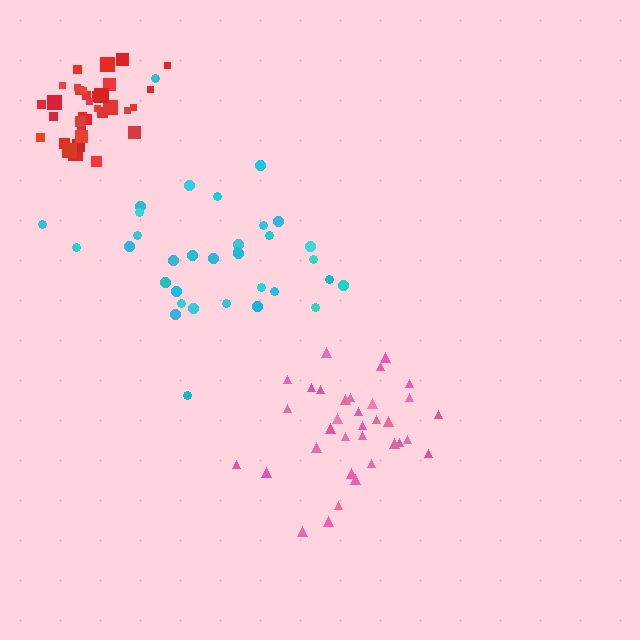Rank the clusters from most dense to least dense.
red, pink, cyan.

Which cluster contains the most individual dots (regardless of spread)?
Red (35).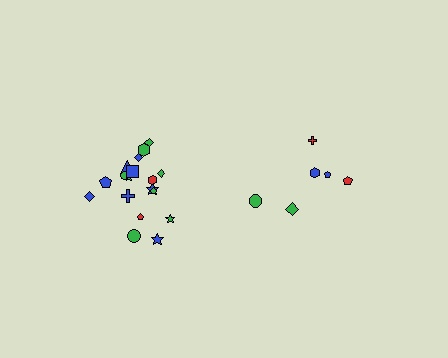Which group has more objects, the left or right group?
The left group.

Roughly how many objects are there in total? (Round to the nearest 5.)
Roughly 25 objects in total.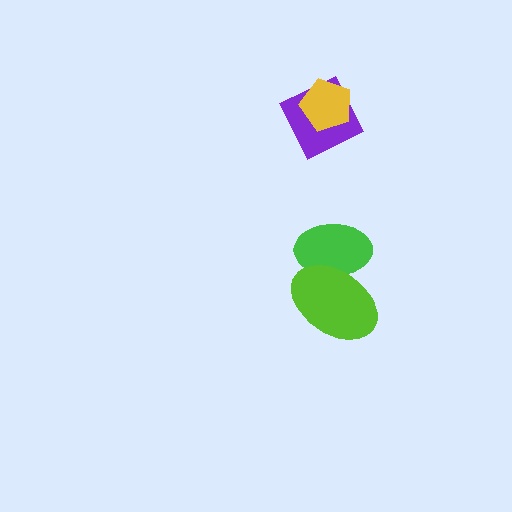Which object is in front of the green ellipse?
The lime ellipse is in front of the green ellipse.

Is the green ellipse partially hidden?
Yes, it is partially covered by another shape.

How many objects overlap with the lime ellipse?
1 object overlaps with the lime ellipse.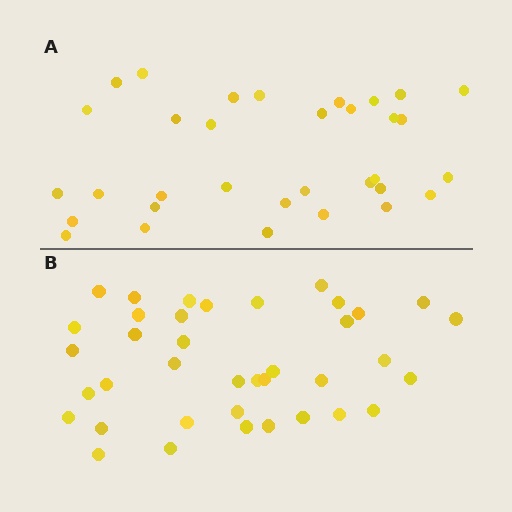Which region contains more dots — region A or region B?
Region B (the bottom region) has more dots.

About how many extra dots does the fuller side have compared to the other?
Region B has about 5 more dots than region A.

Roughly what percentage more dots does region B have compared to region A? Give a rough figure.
About 15% more.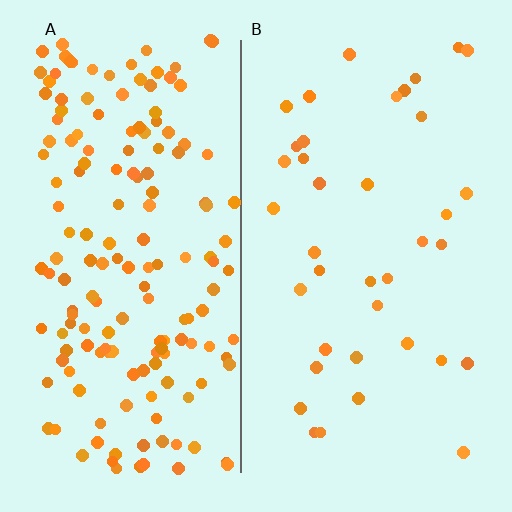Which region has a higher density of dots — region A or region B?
A (the left).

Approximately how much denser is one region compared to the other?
Approximately 4.3× — region A over region B.